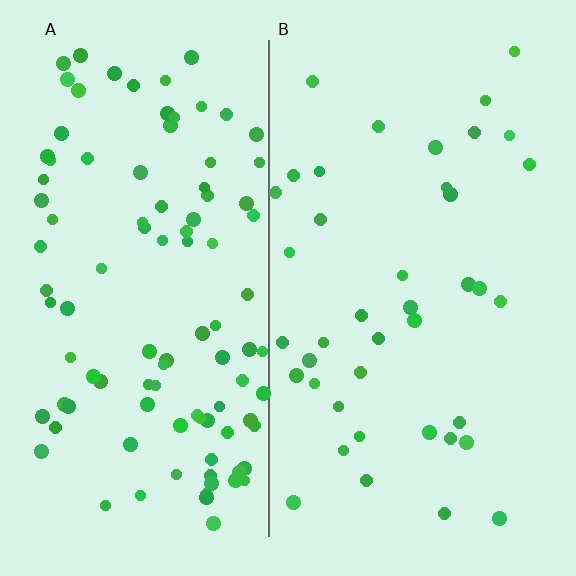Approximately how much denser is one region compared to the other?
Approximately 2.5× — region A over region B.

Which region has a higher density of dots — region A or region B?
A (the left).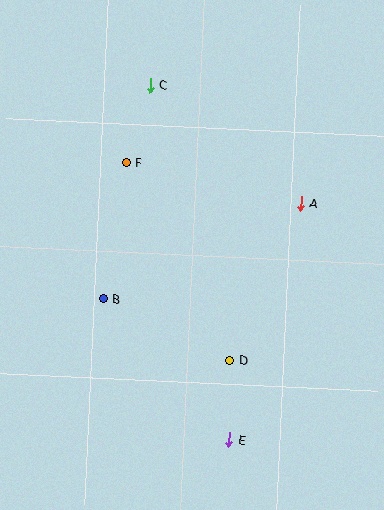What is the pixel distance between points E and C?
The distance between E and C is 363 pixels.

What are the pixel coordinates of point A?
Point A is at (301, 203).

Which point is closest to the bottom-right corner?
Point E is closest to the bottom-right corner.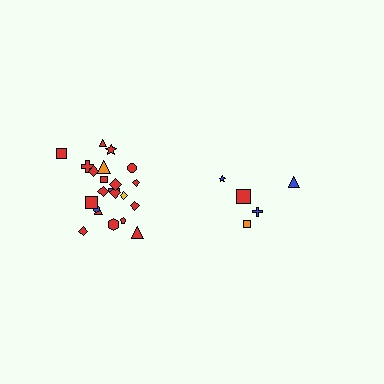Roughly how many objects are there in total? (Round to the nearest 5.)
Roughly 25 objects in total.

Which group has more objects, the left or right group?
The left group.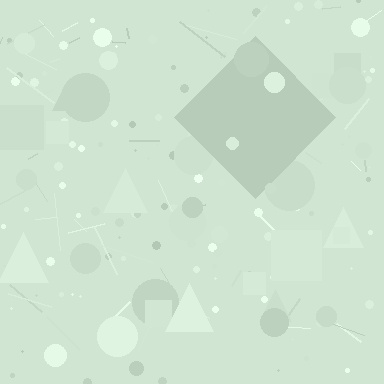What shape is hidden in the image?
A diamond is hidden in the image.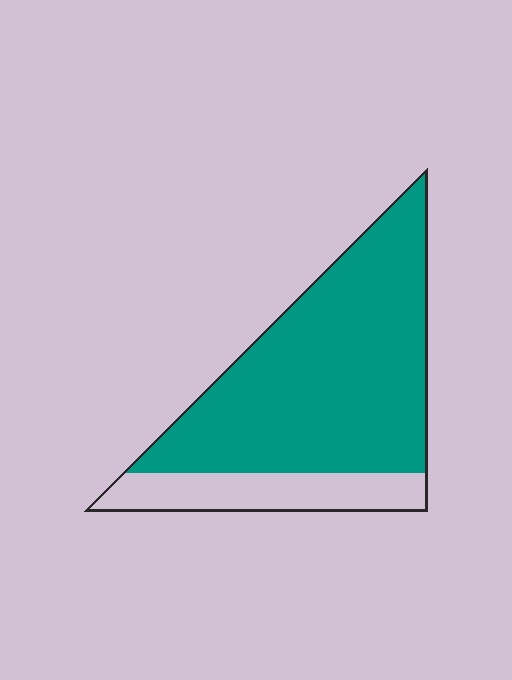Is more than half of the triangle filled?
Yes.